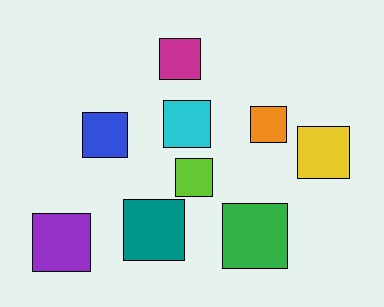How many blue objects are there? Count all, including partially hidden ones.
There is 1 blue object.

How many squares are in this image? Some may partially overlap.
There are 9 squares.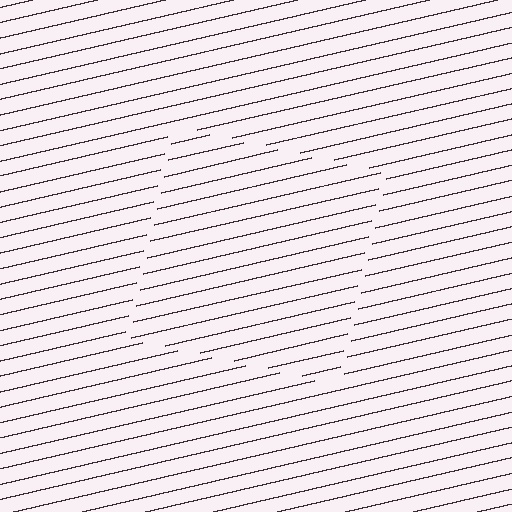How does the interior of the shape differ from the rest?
The interior of the shape contains the same grating, shifted by half a period — the contour is defined by the phase discontinuity where line-ends from the inner and outer gratings abut.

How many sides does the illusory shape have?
4 sides — the line-ends trace a square.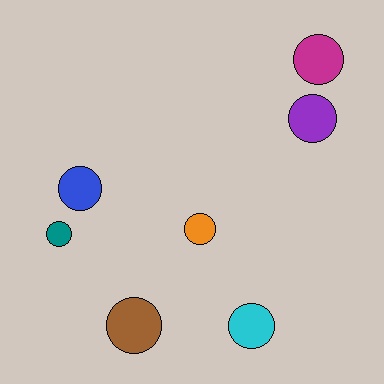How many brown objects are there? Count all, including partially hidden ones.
There is 1 brown object.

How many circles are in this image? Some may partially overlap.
There are 7 circles.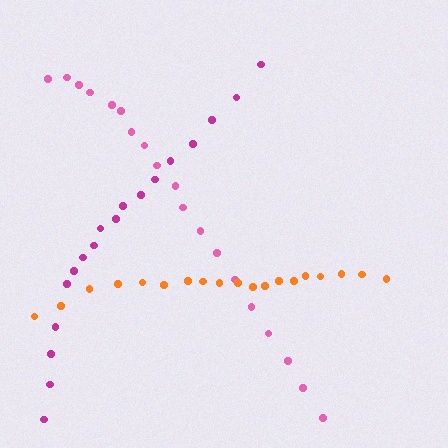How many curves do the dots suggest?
There are 3 distinct paths.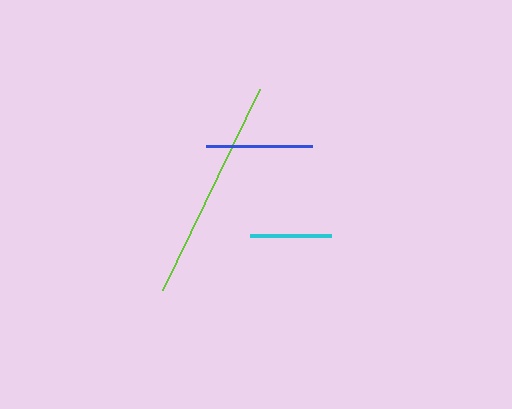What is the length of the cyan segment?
The cyan segment is approximately 81 pixels long.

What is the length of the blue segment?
The blue segment is approximately 106 pixels long.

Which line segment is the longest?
The lime line is the longest at approximately 223 pixels.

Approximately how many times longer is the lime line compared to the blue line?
The lime line is approximately 2.1 times the length of the blue line.